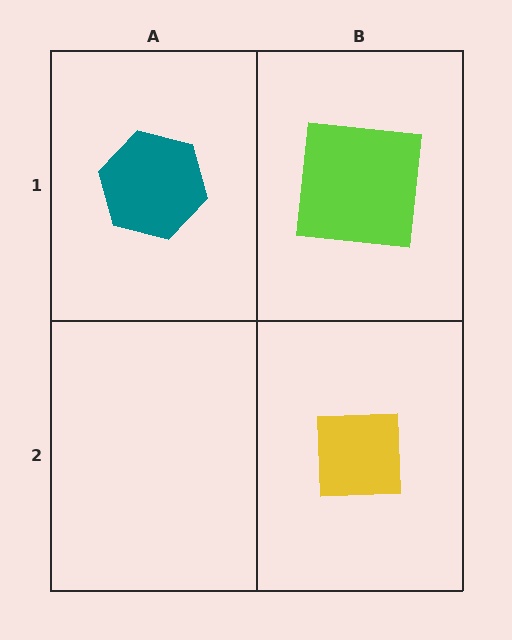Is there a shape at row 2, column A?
No, that cell is empty.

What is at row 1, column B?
A lime square.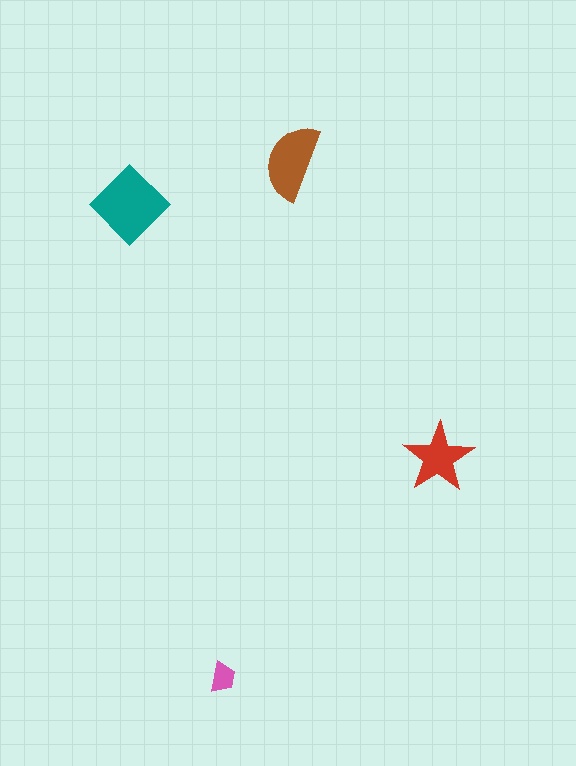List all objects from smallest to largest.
The pink trapezoid, the red star, the brown semicircle, the teal diamond.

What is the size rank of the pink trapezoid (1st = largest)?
4th.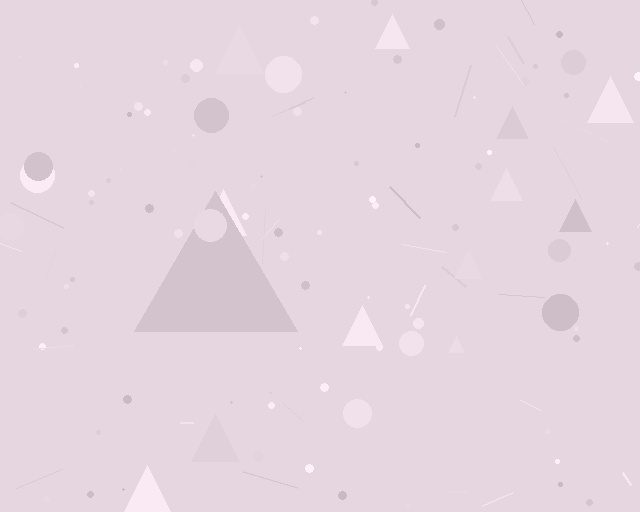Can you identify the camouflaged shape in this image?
The camouflaged shape is a triangle.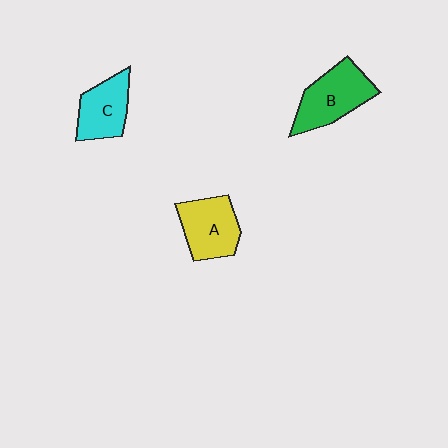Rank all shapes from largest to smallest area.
From largest to smallest: B (green), A (yellow), C (cyan).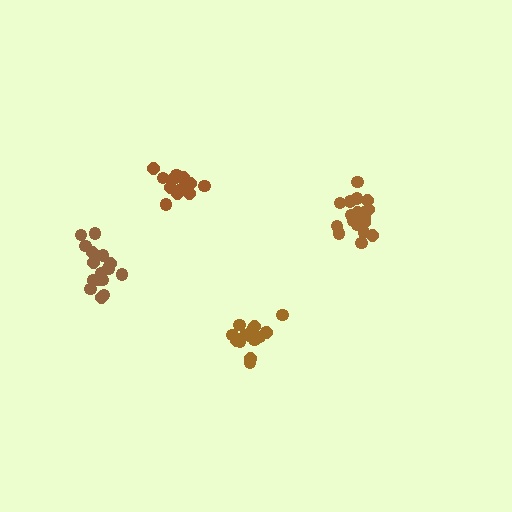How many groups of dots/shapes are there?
There are 4 groups.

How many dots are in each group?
Group 1: 19 dots, Group 2: 17 dots, Group 3: 16 dots, Group 4: 14 dots (66 total).